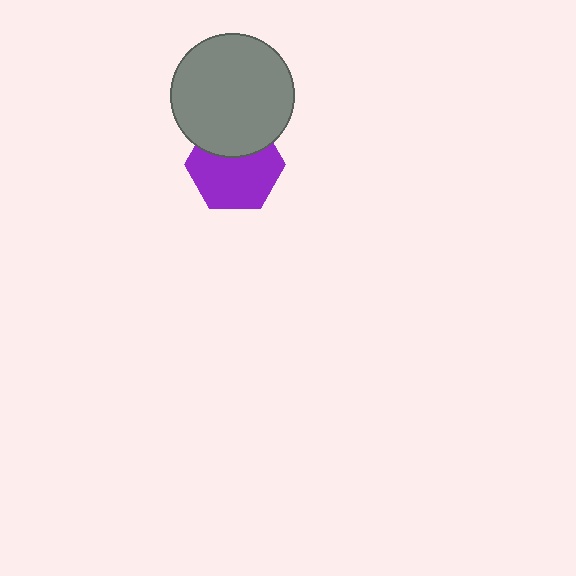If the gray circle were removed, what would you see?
You would see the complete purple hexagon.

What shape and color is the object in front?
The object in front is a gray circle.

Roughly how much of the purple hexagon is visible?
Most of it is visible (roughly 67%).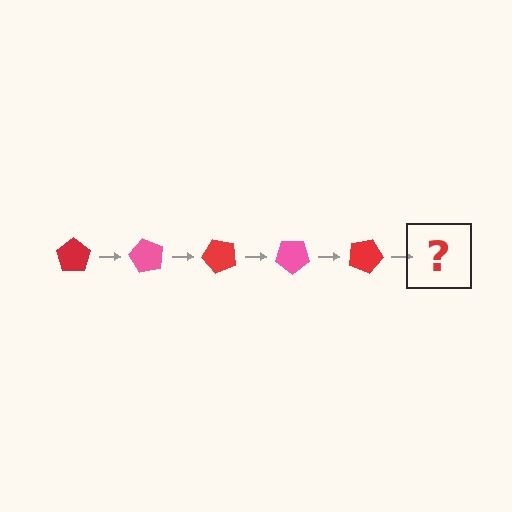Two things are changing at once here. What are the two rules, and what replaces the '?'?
The two rules are that it rotates 60 degrees each step and the color cycles through red and pink. The '?' should be a pink pentagon, rotated 300 degrees from the start.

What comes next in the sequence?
The next element should be a pink pentagon, rotated 300 degrees from the start.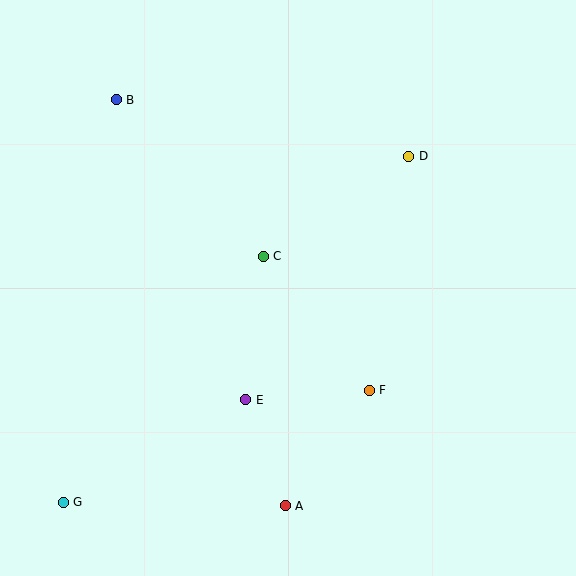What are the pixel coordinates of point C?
Point C is at (263, 256).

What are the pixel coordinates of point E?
Point E is at (246, 400).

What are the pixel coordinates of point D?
Point D is at (409, 156).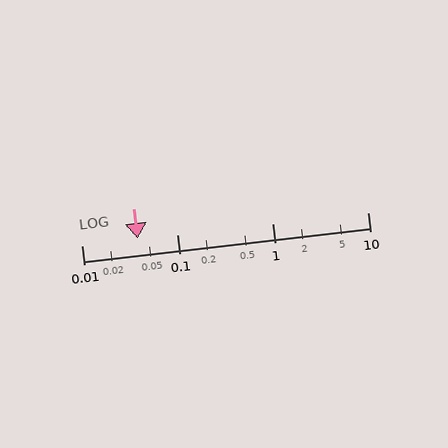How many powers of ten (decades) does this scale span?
The scale spans 3 decades, from 0.01 to 10.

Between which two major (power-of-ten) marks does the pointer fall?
The pointer is between 0.01 and 0.1.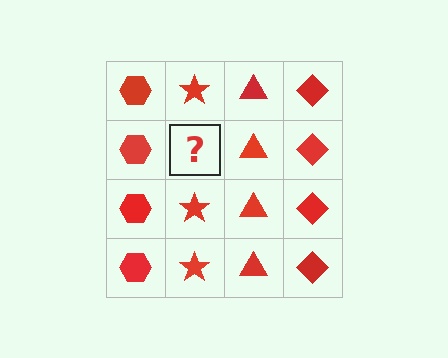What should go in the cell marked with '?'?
The missing cell should contain a red star.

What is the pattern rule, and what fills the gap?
The rule is that each column has a consistent shape. The gap should be filled with a red star.